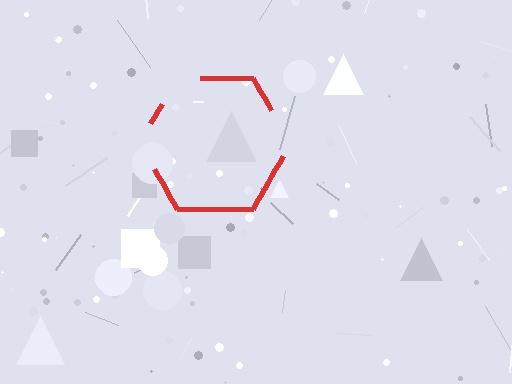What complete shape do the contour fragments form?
The contour fragments form a hexagon.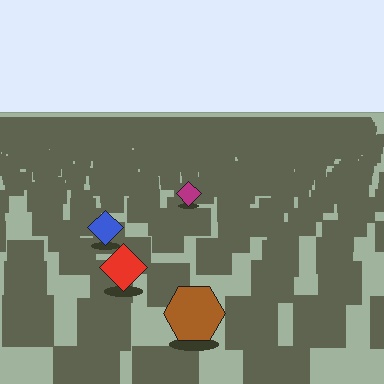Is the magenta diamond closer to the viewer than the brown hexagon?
No. The brown hexagon is closer — you can tell from the texture gradient: the ground texture is coarser near it.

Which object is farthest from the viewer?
The magenta diamond is farthest from the viewer. It appears smaller and the ground texture around it is denser.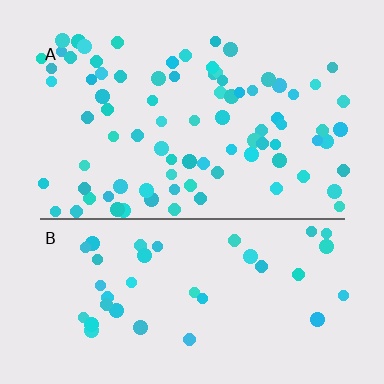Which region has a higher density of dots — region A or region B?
A (the top).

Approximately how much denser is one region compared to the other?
Approximately 2.1× — region A over region B.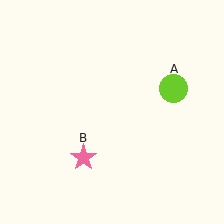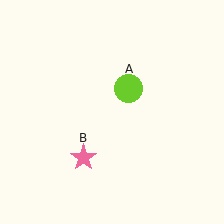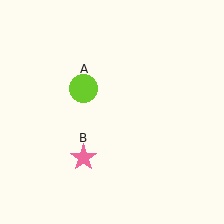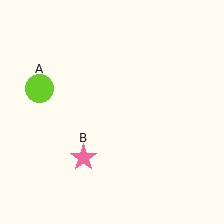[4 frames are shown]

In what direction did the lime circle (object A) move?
The lime circle (object A) moved left.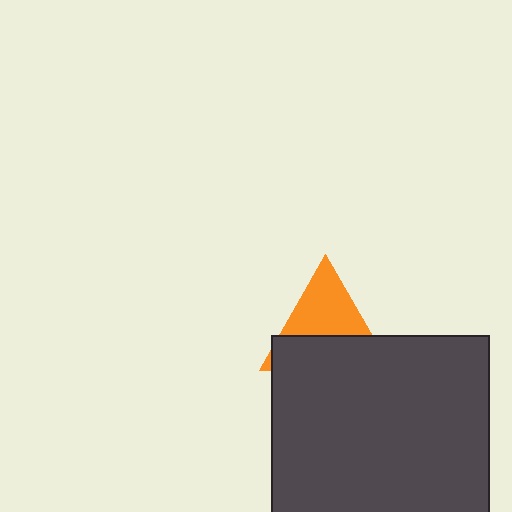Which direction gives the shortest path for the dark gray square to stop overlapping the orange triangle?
Moving down gives the shortest separation.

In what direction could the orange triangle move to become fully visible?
The orange triangle could move up. That would shift it out from behind the dark gray square entirely.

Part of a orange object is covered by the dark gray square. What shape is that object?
It is a triangle.